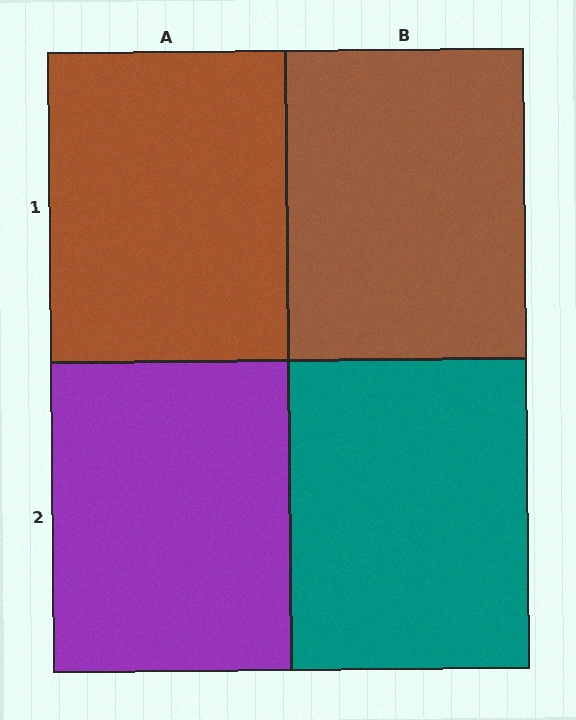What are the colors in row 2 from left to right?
Purple, teal.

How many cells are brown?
2 cells are brown.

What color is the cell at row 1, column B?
Brown.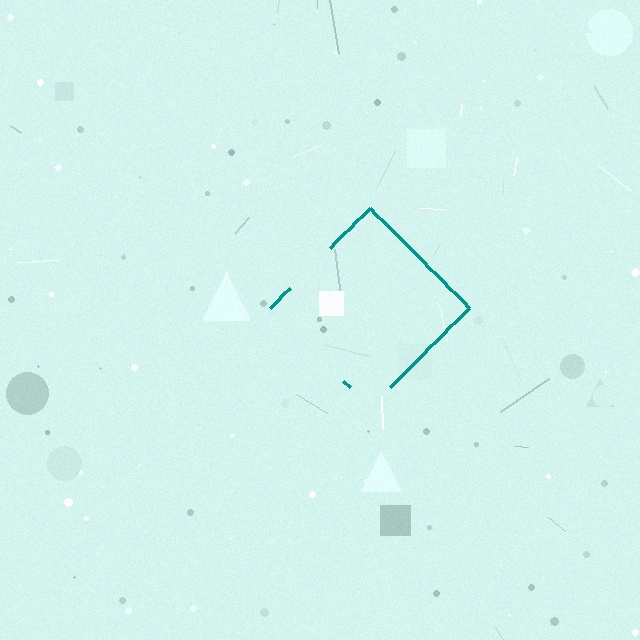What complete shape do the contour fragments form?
The contour fragments form a diamond.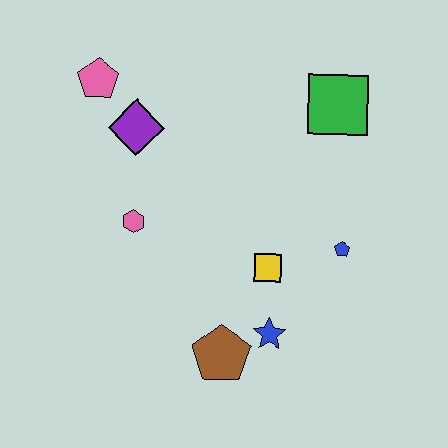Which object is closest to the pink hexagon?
The purple diamond is closest to the pink hexagon.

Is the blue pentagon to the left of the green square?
No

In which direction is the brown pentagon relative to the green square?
The brown pentagon is below the green square.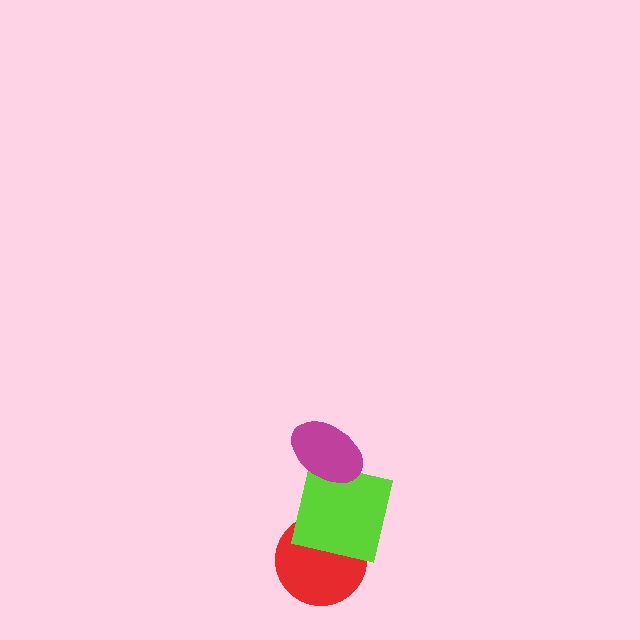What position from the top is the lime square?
The lime square is 2nd from the top.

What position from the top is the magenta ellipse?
The magenta ellipse is 1st from the top.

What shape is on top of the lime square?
The magenta ellipse is on top of the lime square.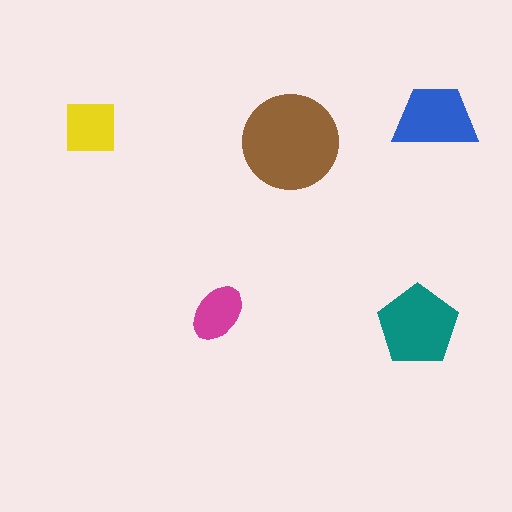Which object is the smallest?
The magenta ellipse.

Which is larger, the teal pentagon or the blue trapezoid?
The teal pentagon.